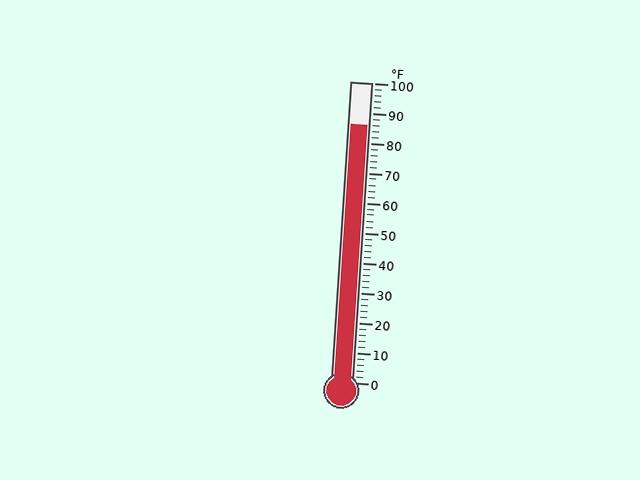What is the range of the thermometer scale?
The thermometer scale ranges from 0°F to 100°F.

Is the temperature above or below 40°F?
The temperature is above 40°F.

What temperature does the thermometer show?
The thermometer shows approximately 86°F.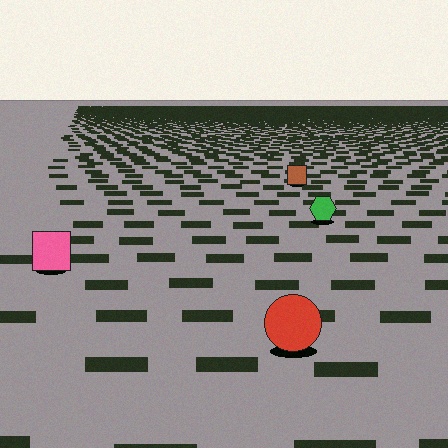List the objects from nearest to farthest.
From nearest to farthest: the red circle, the pink square, the green hexagon, the brown square.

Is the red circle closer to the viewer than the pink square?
Yes. The red circle is closer — you can tell from the texture gradient: the ground texture is coarser near it.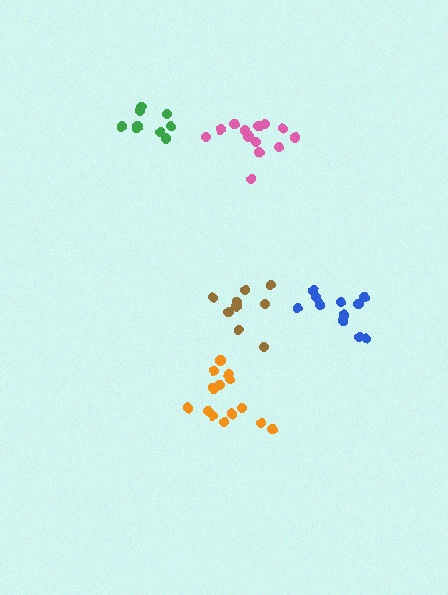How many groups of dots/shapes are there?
There are 5 groups.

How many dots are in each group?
Group 1: 11 dots, Group 2: 9 dots, Group 3: 13 dots, Group 4: 9 dots, Group 5: 14 dots (56 total).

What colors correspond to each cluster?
The clusters are colored: blue, brown, pink, green, orange.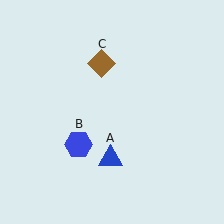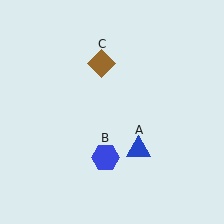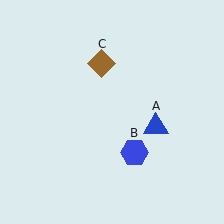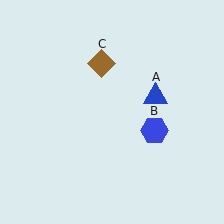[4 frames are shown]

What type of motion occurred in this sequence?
The blue triangle (object A), blue hexagon (object B) rotated counterclockwise around the center of the scene.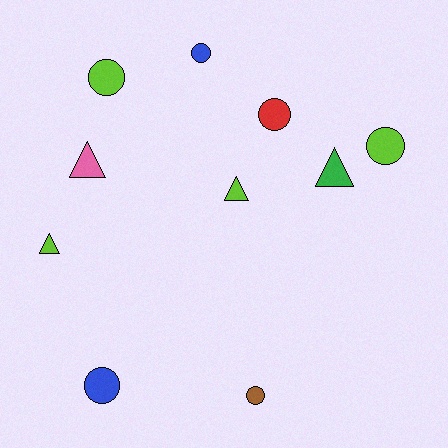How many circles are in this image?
There are 6 circles.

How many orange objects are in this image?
There are no orange objects.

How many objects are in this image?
There are 10 objects.